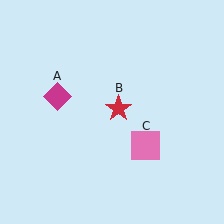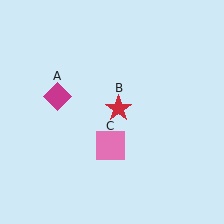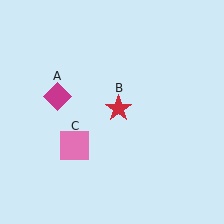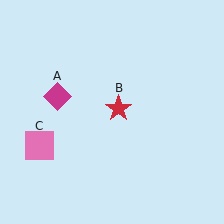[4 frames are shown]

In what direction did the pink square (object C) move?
The pink square (object C) moved left.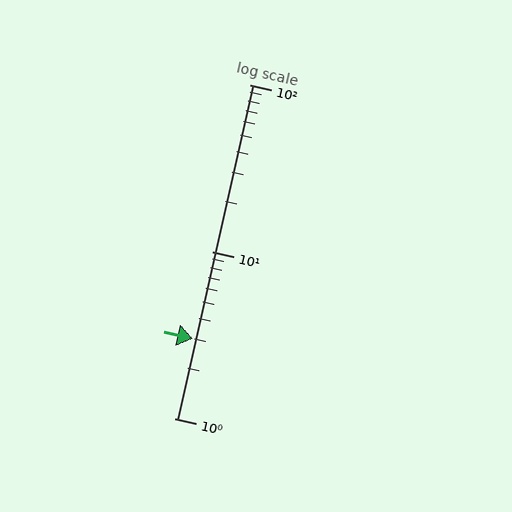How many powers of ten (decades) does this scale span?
The scale spans 2 decades, from 1 to 100.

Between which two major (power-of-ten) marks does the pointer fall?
The pointer is between 1 and 10.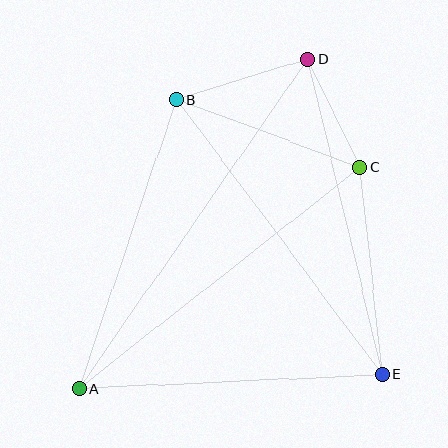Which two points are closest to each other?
Points C and D are closest to each other.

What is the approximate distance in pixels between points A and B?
The distance between A and B is approximately 305 pixels.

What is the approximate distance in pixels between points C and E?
The distance between C and E is approximately 208 pixels.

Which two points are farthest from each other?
Points A and D are farthest from each other.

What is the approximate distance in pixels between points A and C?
The distance between A and C is approximately 358 pixels.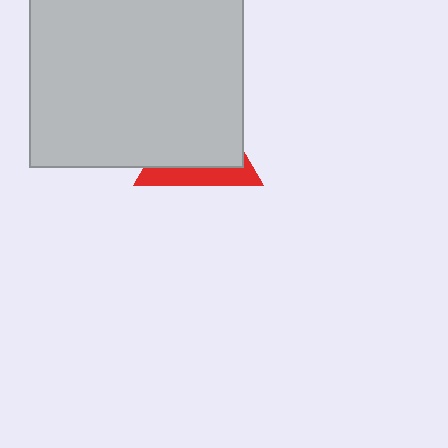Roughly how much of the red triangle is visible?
A small part of it is visible (roughly 30%).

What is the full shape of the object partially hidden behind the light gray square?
The partially hidden object is a red triangle.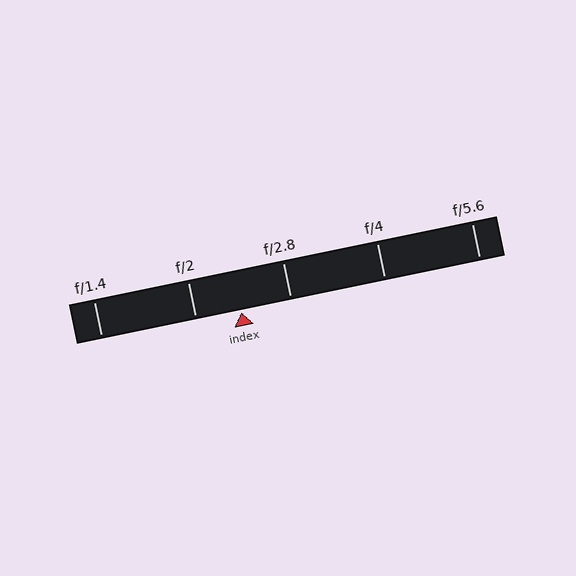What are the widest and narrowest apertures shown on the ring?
The widest aperture shown is f/1.4 and the narrowest is f/5.6.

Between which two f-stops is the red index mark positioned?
The index mark is between f/2 and f/2.8.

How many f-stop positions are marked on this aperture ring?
There are 5 f-stop positions marked.